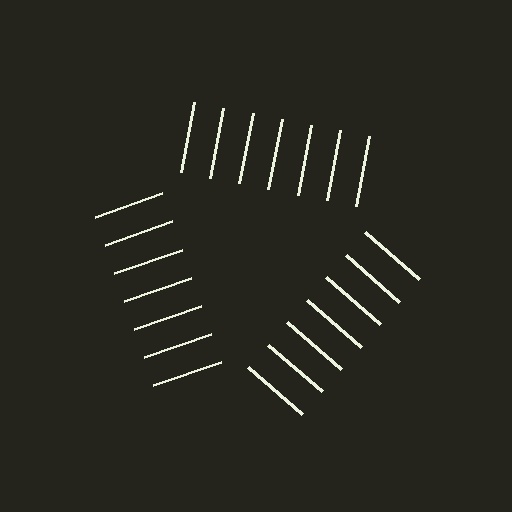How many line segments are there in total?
21 — 7 along each of the 3 edges.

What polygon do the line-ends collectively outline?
An illusory triangle — the line segments terminate on its edges but no continuous stroke is drawn.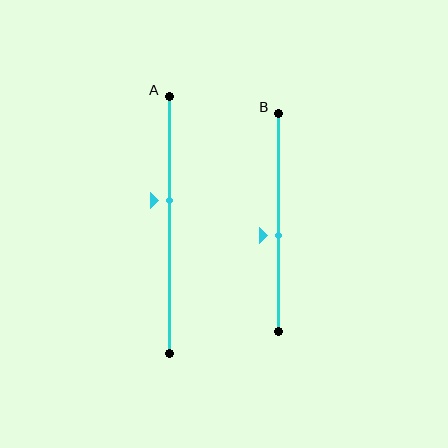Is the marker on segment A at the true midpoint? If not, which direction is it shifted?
No, the marker on segment A is shifted upward by about 9% of the segment length.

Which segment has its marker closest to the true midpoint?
Segment B has its marker closest to the true midpoint.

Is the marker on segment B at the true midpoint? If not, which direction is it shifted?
No, the marker on segment B is shifted downward by about 6% of the segment length.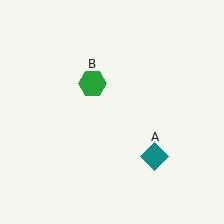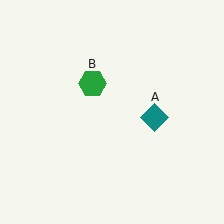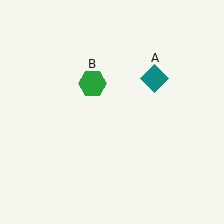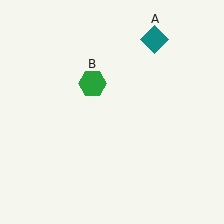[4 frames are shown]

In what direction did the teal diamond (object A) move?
The teal diamond (object A) moved up.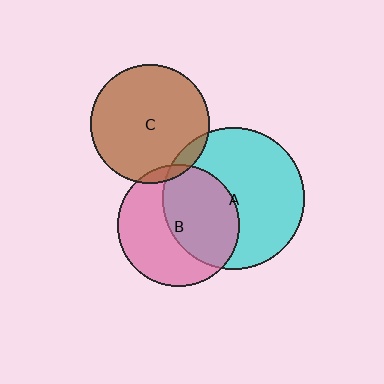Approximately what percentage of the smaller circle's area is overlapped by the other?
Approximately 5%.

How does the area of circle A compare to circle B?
Approximately 1.3 times.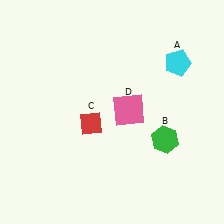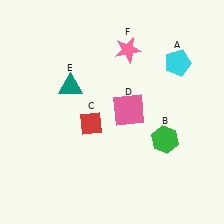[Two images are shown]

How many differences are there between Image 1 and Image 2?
There are 2 differences between the two images.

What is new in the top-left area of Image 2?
A teal triangle (E) was added in the top-left area of Image 2.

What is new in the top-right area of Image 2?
A pink star (F) was added in the top-right area of Image 2.